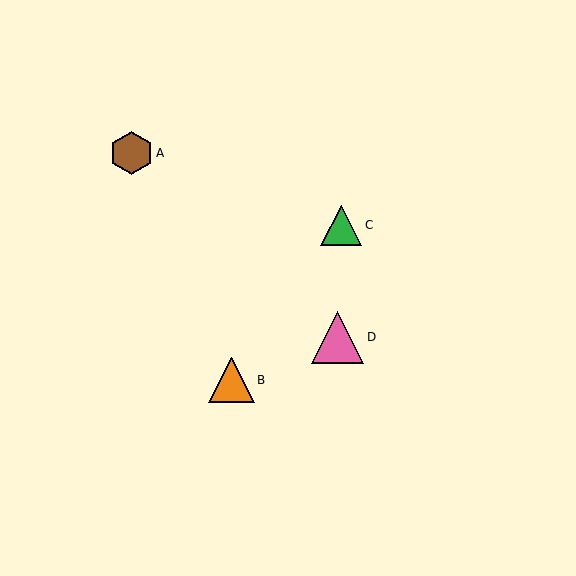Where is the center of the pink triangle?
The center of the pink triangle is at (337, 337).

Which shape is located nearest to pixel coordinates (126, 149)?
The brown hexagon (labeled A) at (132, 153) is nearest to that location.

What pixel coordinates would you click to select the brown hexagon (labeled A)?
Click at (132, 153) to select the brown hexagon A.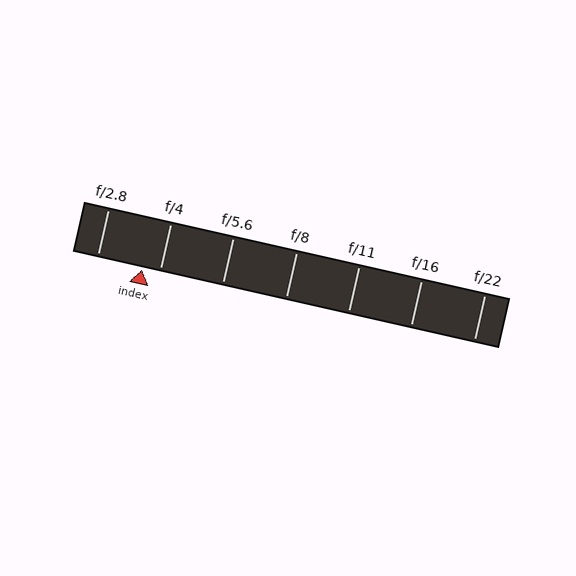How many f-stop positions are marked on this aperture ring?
There are 7 f-stop positions marked.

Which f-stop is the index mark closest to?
The index mark is closest to f/4.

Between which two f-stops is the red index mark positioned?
The index mark is between f/2.8 and f/4.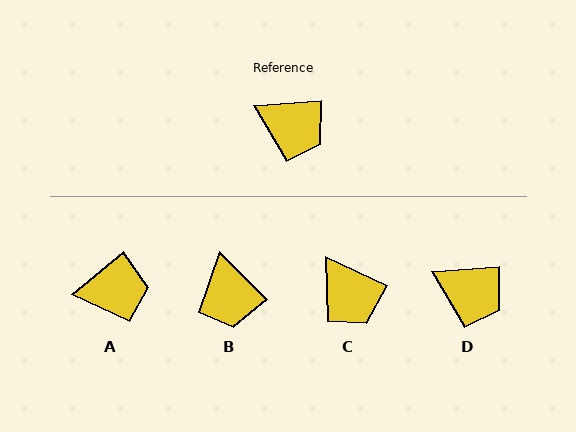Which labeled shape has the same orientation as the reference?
D.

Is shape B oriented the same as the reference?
No, it is off by about 50 degrees.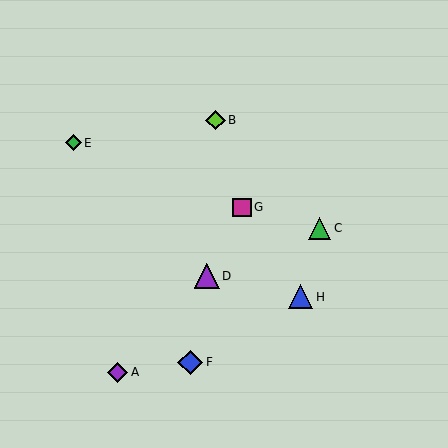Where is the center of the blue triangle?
The center of the blue triangle is at (301, 297).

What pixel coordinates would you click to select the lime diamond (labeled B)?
Click at (216, 120) to select the lime diamond B.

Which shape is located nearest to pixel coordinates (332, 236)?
The green triangle (labeled C) at (320, 228) is nearest to that location.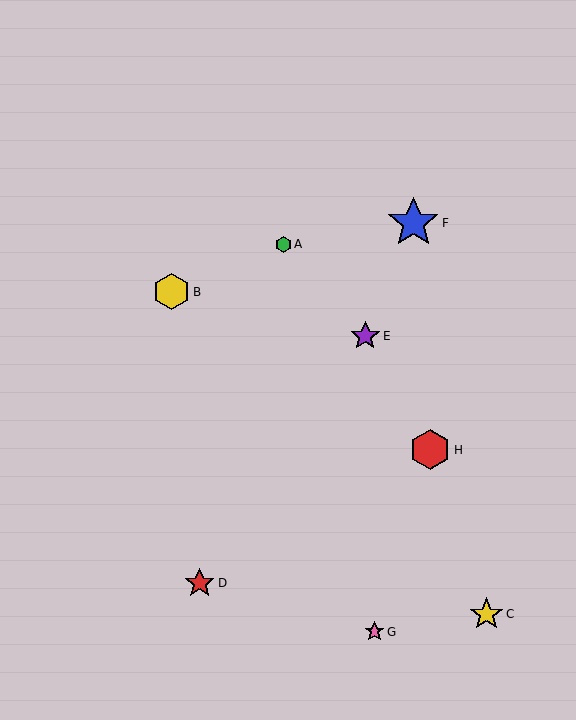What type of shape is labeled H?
Shape H is a red hexagon.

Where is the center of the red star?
The center of the red star is at (200, 583).